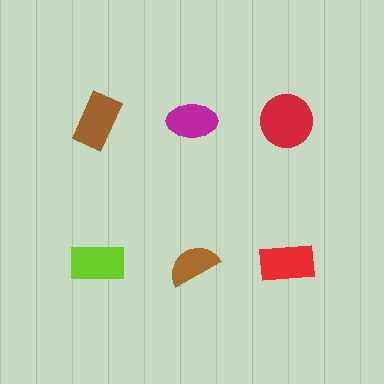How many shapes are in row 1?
3 shapes.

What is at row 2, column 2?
A brown semicircle.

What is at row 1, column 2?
A magenta ellipse.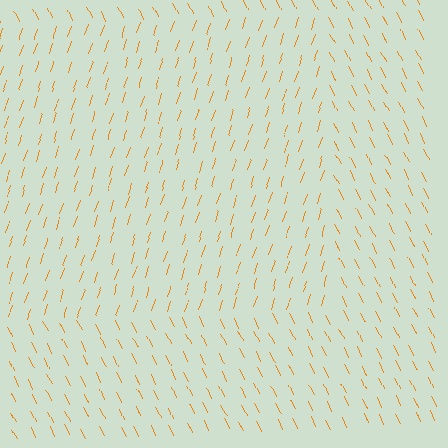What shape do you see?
I see a rectangle.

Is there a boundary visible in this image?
Yes, there is a texture boundary formed by a change in line orientation.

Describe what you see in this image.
The image is filled with small orange line segments. A rectangle region in the image has lines oriented differently from the surrounding lines, creating a visible texture boundary.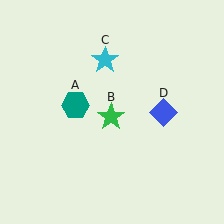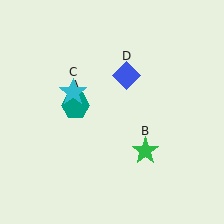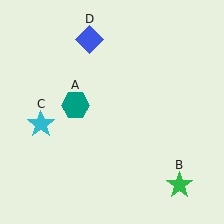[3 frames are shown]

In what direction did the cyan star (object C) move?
The cyan star (object C) moved down and to the left.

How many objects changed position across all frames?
3 objects changed position: green star (object B), cyan star (object C), blue diamond (object D).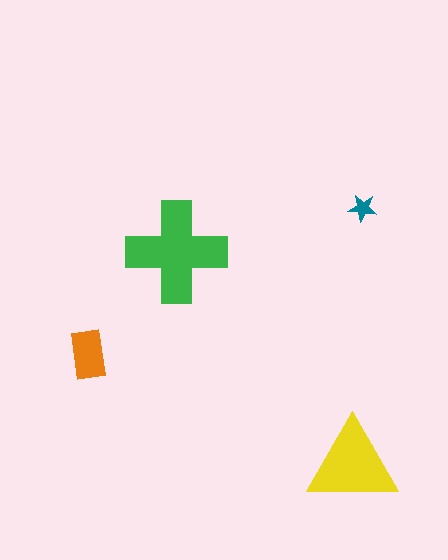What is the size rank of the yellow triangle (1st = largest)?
2nd.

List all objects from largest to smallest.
The green cross, the yellow triangle, the orange rectangle, the teal star.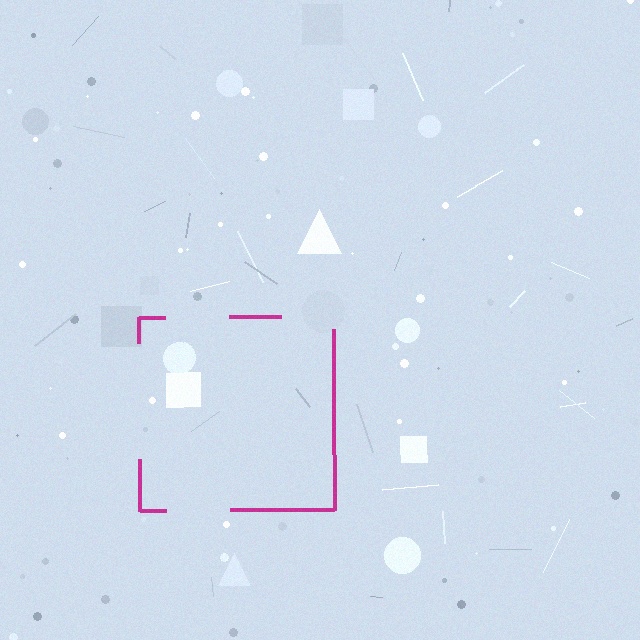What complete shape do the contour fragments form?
The contour fragments form a square.